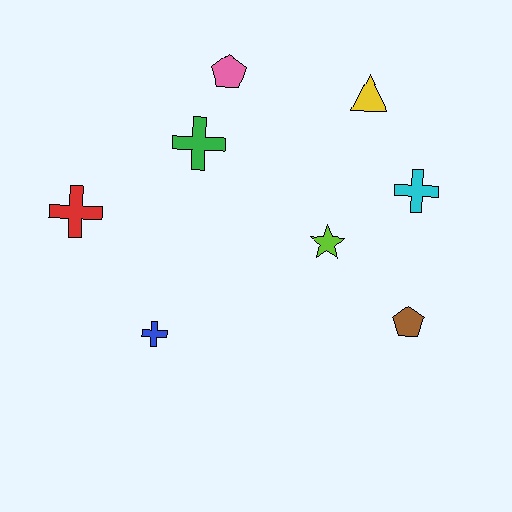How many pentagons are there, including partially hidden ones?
There are 2 pentagons.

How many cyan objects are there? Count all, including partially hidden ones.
There is 1 cyan object.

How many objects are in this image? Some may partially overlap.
There are 8 objects.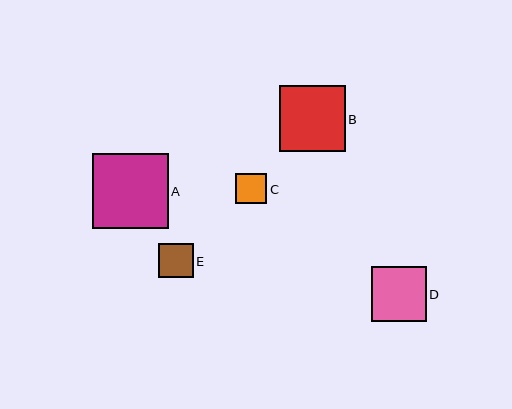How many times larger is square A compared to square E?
Square A is approximately 2.2 times the size of square E.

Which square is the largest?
Square A is the largest with a size of approximately 76 pixels.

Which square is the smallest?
Square C is the smallest with a size of approximately 31 pixels.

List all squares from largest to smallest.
From largest to smallest: A, B, D, E, C.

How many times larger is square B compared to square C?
Square B is approximately 2.1 times the size of square C.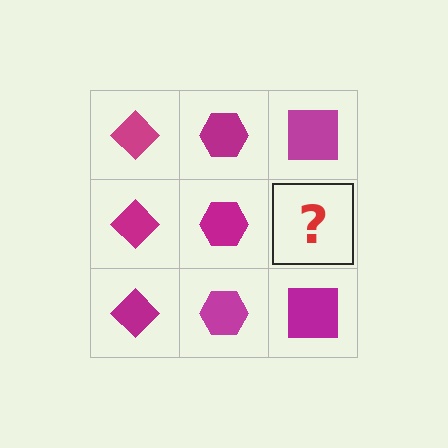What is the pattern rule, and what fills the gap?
The rule is that each column has a consistent shape. The gap should be filled with a magenta square.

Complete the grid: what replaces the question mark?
The question mark should be replaced with a magenta square.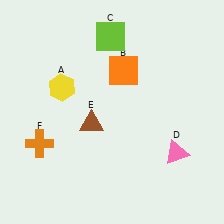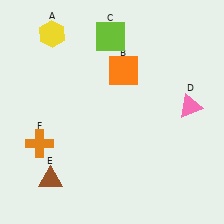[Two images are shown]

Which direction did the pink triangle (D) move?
The pink triangle (D) moved up.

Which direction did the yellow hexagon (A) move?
The yellow hexagon (A) moved up.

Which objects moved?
The objects that moved are: the yellow hexagon (A), the pink triangle (D), the brown triangle (E).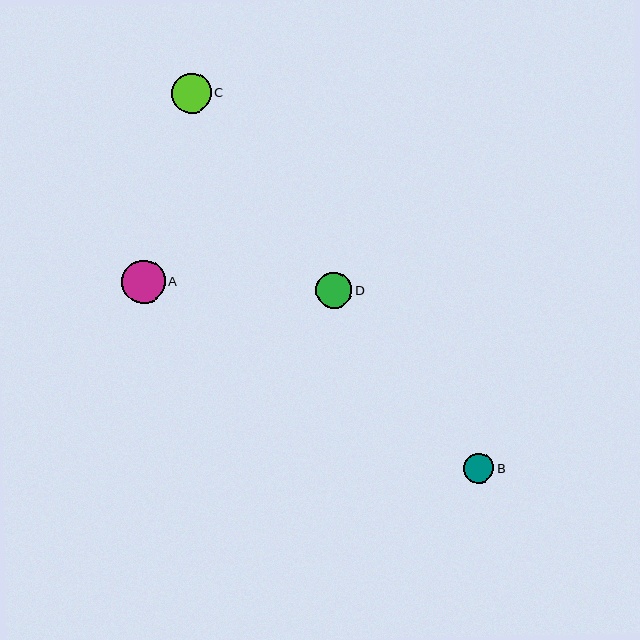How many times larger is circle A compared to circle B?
Circle A is approximately 1.4 times the size of circle B.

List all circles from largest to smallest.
From largest to smallest: A, C, D, B.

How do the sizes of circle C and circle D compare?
Circle C and circle D are approximately the same size.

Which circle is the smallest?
Circle B is the smallest with a size of approximately 30 pixels.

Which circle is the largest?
Circle A is the largest with a size of approximately 44 pixels.